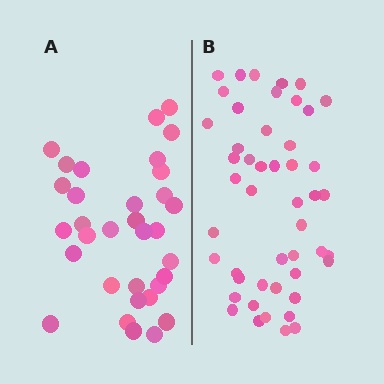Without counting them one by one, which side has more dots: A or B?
Region B (the right region) has more dots.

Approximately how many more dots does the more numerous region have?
Region B has approximately 15 more dots than region A.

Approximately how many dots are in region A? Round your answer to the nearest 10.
About 30 dots. (The exact count is 33, which rounds to 30.)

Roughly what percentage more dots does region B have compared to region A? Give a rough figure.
About 45% more.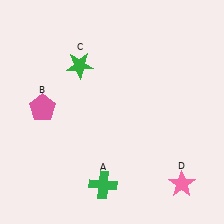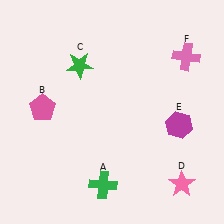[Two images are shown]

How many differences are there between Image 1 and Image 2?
There are 2 differences between the two images.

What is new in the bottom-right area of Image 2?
A magenta hexagon (E) was added in the bottom-right area of Image 2.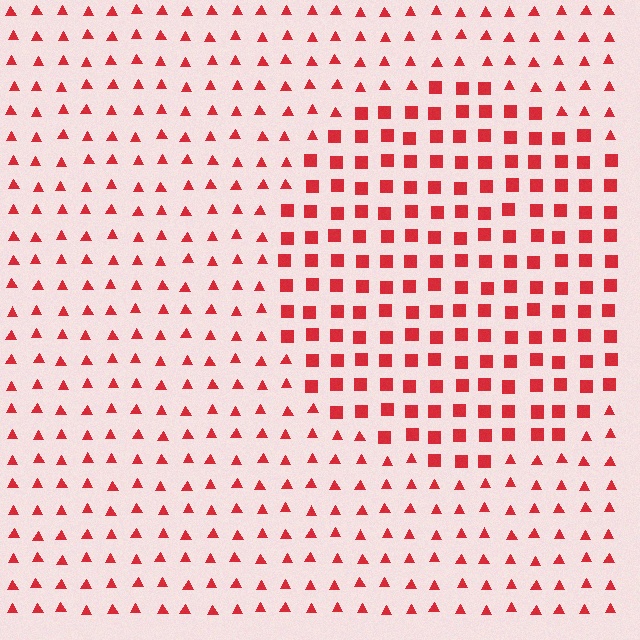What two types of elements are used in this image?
The image uses squares inside the circle region and triangles outside it.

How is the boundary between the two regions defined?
The boundary is defined by a change in element shape: squares inside vs. triangles outside. All elements share the same color and spacing.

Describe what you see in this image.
The image is filled with small red elements arranged in a uniform grid. A circle-shaped region contains squares, while the surrounding area contains triangles. The boundary is defined purely by the change in element shape.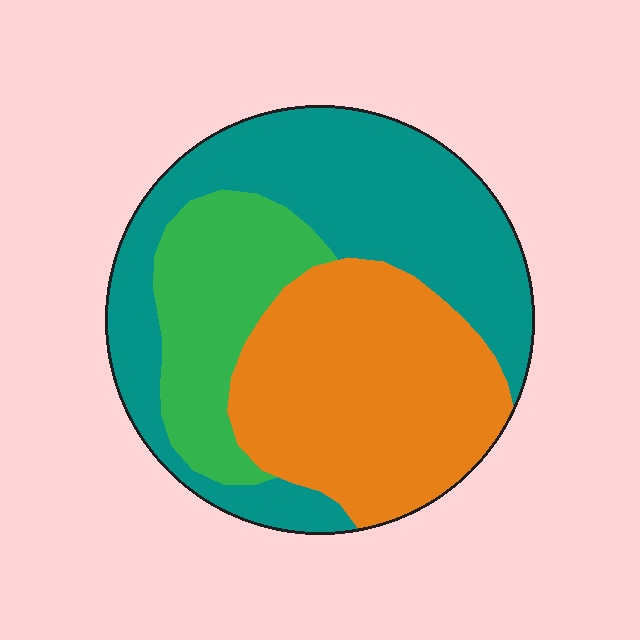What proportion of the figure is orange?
Orange covers 37% of the figure.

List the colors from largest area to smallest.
From largest to smallest: teal, orange, green.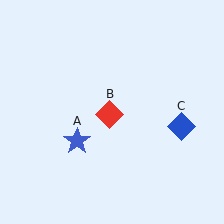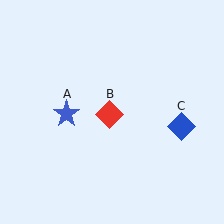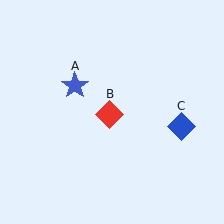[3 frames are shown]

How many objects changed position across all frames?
1 object changed position: blue star (object A).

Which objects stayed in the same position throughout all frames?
Red diamond (object B) and blue diamond (object C) remained stationary.